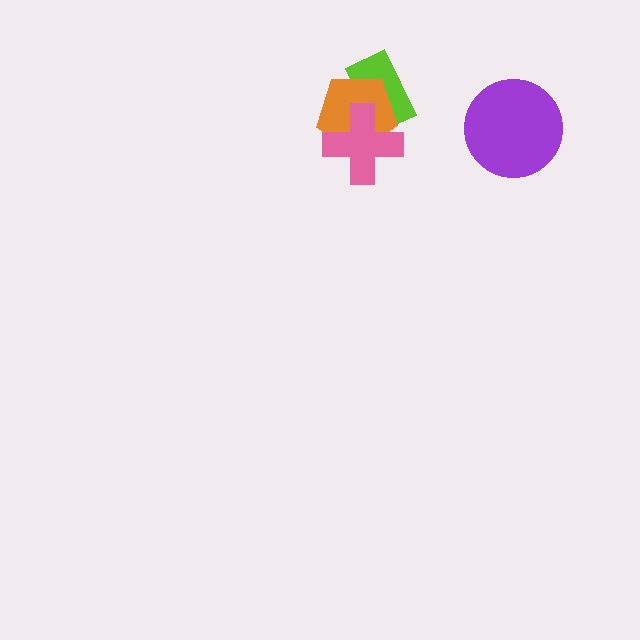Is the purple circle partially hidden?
No, no other shape covers it.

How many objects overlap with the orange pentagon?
2 objects overlap with the orange pentagon.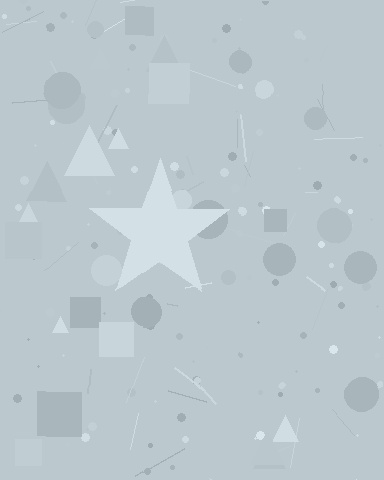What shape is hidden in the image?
A star is hidden in the image.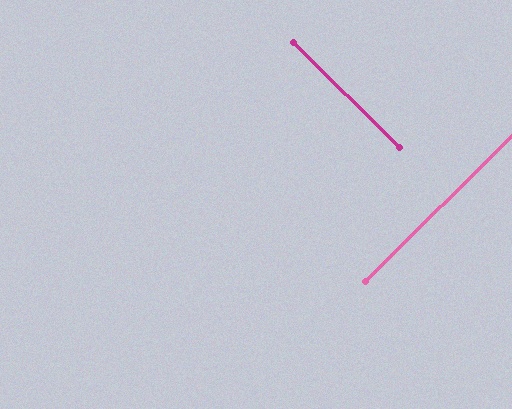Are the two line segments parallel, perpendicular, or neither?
Perpendicular — they meet at approximately 90°.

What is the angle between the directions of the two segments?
Approximately 90 degrees.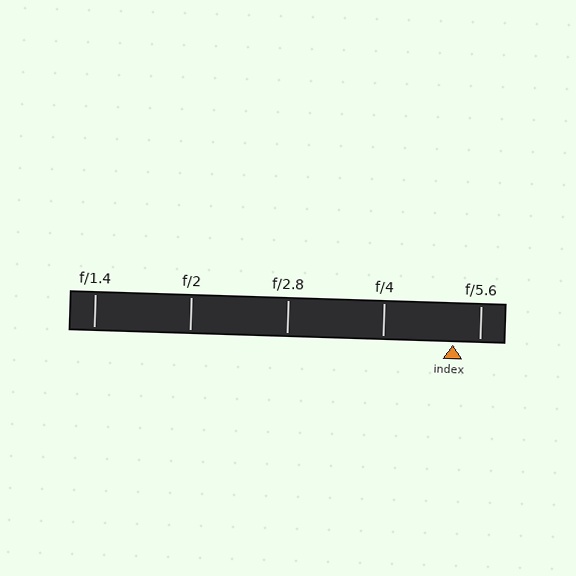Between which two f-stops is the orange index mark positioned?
The index mark is between f/4 and f/5.6.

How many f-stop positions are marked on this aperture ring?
There are 5 f-stop positions marked.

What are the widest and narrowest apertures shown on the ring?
The widest aperture shown is f/1.4 and the narrowest is f/5.6.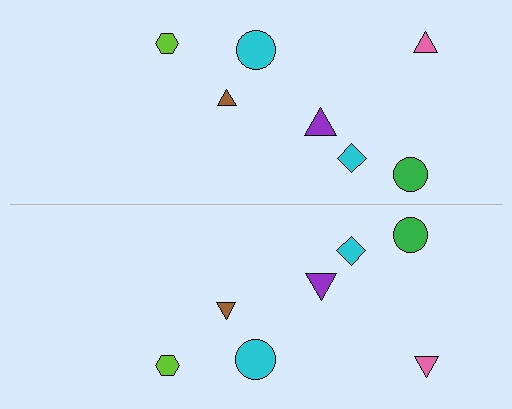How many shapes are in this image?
There are 14 shapes in this image.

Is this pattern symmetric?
Yes, this pattern has bilateral (reflection) symmetry.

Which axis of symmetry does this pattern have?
The pattern has a horizontal axis of symmetry running through the center of the image.